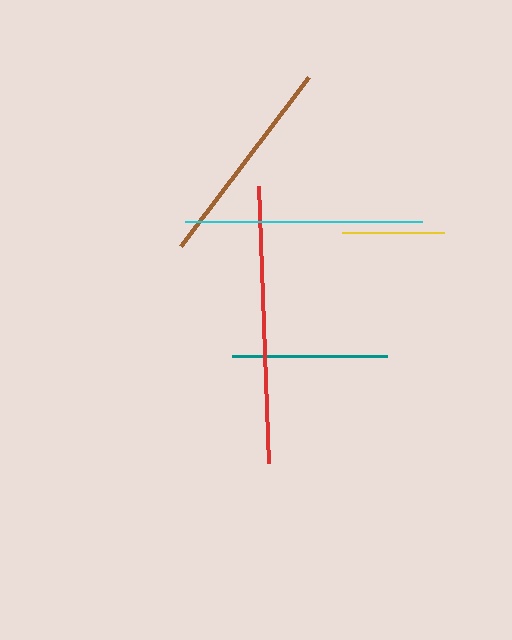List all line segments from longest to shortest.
From longest to shortest: red, cyan, brown, teal, yellow.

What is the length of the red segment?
The red segment is approximately 277 pixels long.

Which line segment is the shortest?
The yellow line is the shortest at approximately 102 pixels.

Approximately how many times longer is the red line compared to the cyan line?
The red line is approximately 1.2 times the length of the cyan line.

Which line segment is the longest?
The red line is the longest at approximately 277 pixels.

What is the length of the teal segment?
The teal segment is approximately 155 pixels long.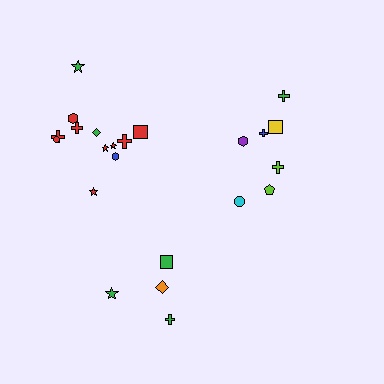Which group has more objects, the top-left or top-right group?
The top-left group.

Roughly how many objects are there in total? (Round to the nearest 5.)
Roughly 25 objects in total.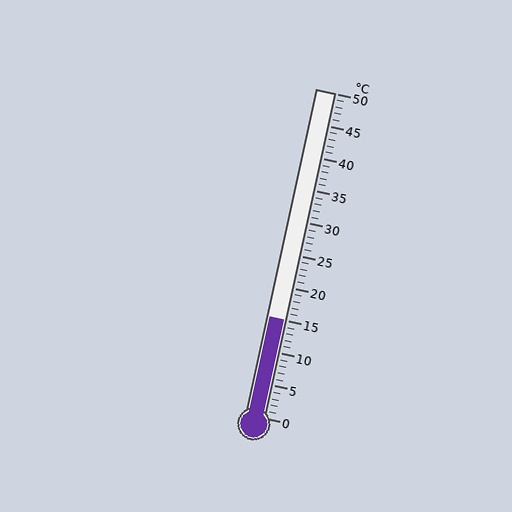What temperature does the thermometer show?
The thermometer shows approximately 15°C.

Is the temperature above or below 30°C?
The temperature is below 30°C.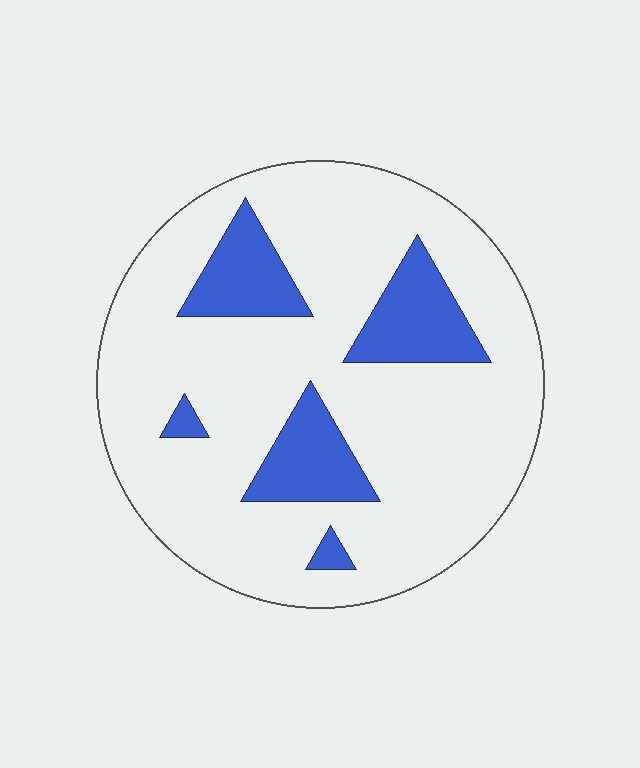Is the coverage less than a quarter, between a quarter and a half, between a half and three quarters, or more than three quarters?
Less than a quarter.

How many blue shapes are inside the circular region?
5.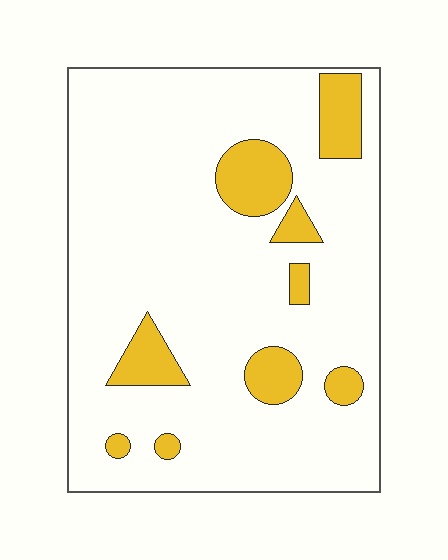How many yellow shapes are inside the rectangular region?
9.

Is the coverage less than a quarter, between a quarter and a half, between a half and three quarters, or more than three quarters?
Less than a quarter.